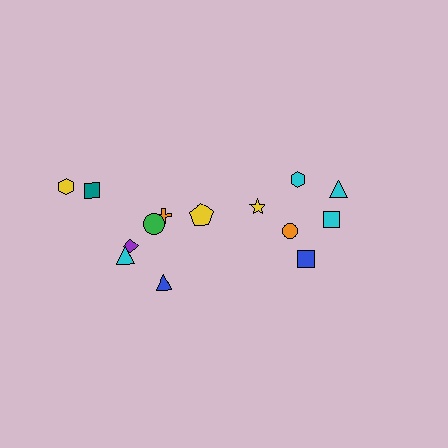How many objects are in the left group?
There are 8 objects.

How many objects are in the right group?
There are 6 objects.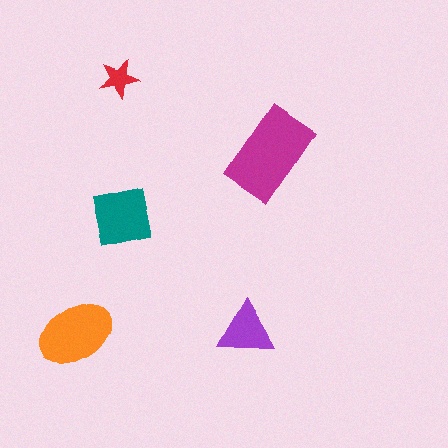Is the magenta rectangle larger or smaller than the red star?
Larger.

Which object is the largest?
The magenta rectangle.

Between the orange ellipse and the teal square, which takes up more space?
The orange ellipse.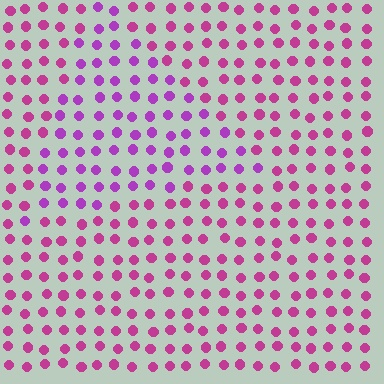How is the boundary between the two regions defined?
The boundary is defined purely by a slight shift in hue (about 30 degrees). Spacing, size, and orientation are identical on both sides.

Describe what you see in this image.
The image is filled with small magenta elements in a uniform arrangement. A triangle-shaped region is visible where the elements are tinted to a slightly different hue, forming a subtle color boundary.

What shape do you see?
I see a triangle.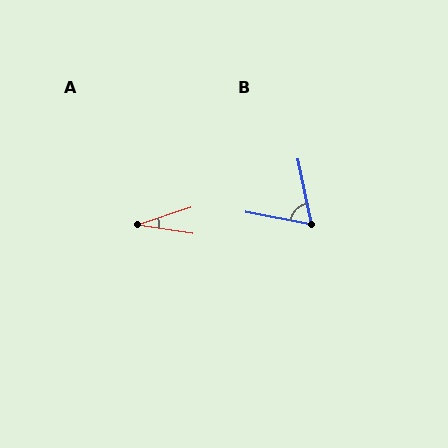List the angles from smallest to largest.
A (26°), B (68°).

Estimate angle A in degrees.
Approximately 26 degrees.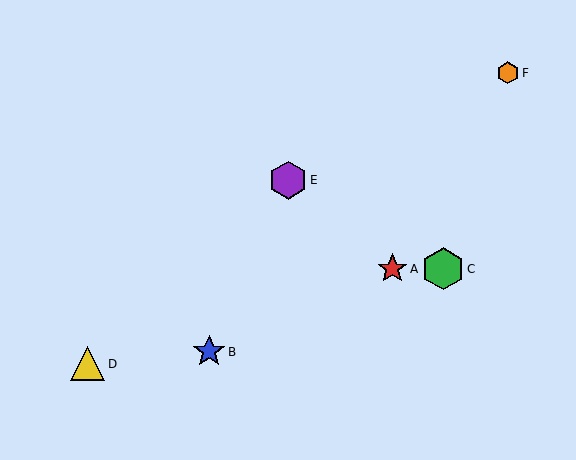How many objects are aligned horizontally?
2 objects (A, C) are aligned horizontally.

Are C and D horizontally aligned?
No, C is at y≈269 and D is at y≈364.